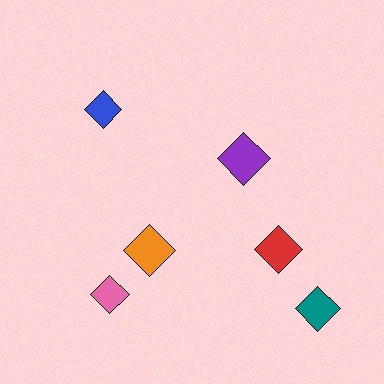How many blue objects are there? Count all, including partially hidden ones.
There is 1 blue object.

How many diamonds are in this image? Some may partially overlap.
There are 6 diamonds.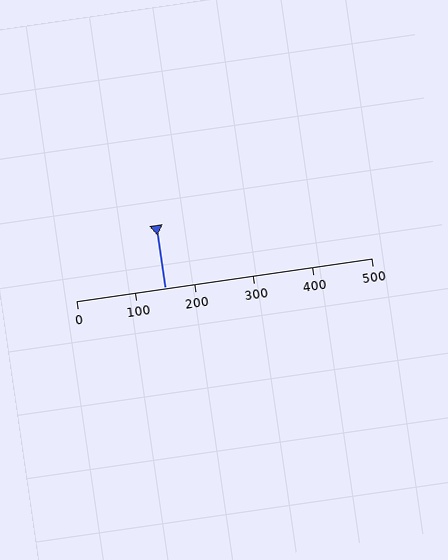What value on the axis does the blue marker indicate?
The marker indicates approximately 150.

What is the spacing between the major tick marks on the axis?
The major ticks are spaced 100 apart.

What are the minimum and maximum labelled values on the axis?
The axis runs from 0 to 500.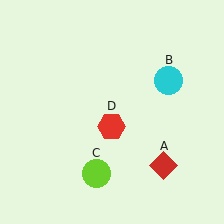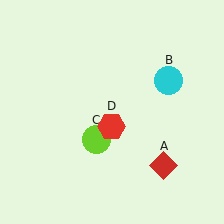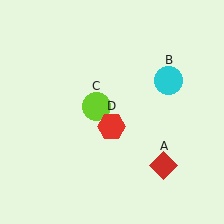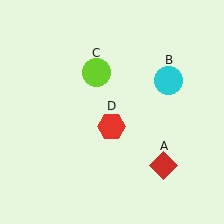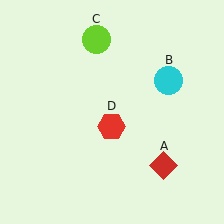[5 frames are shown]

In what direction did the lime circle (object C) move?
The lime circle (object C) moved up.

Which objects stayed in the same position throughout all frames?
Red diamond (object A) and cyan circle (object B) and red hexagon (object D) remained stationary.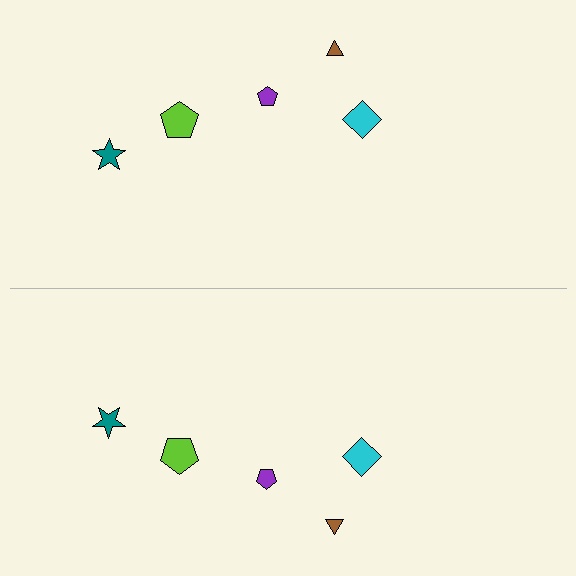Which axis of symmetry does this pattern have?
The pattern has a horizontal axis of symmetry running through the center of the image.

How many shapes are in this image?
There are 10 shapes in this image.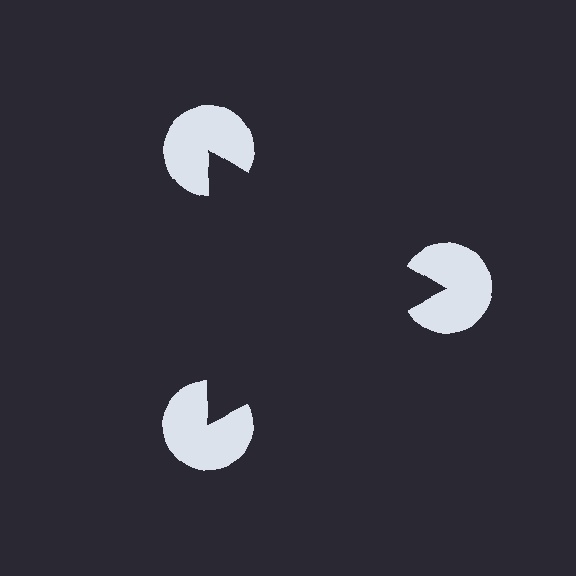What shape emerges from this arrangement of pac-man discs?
An illusory triangle — its edges are inferred from the aligned wedge cuts in the pac-man discs, not physically drawn.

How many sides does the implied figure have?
3 sides.